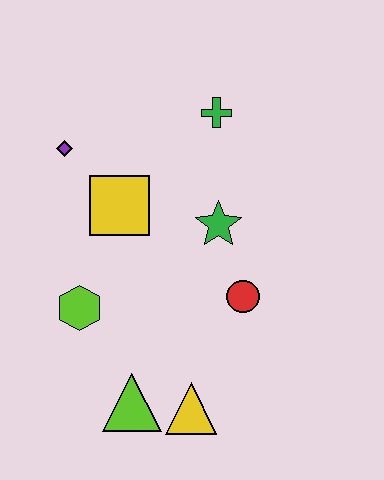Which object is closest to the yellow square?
The purple diamond is closest to the yellow square.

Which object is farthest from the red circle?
The purple diamond is farthest from the red circle.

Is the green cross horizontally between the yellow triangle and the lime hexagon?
No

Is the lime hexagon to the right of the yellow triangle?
No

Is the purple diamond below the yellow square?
No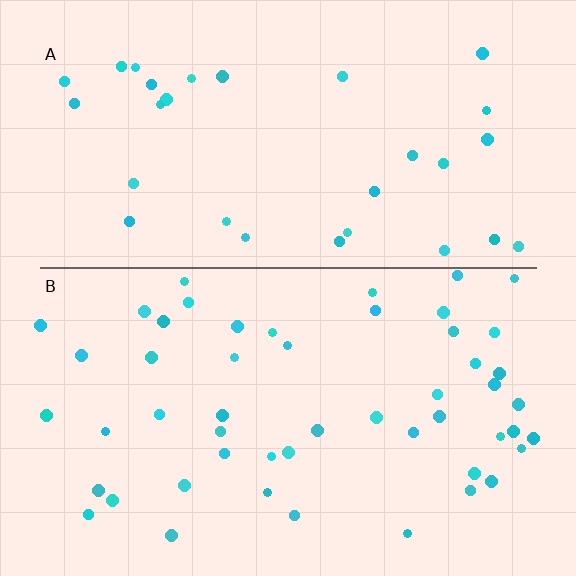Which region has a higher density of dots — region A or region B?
B (the bottom).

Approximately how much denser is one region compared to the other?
Approximately 1.7× — region B over region A.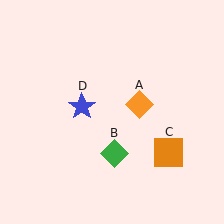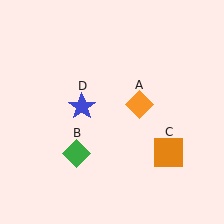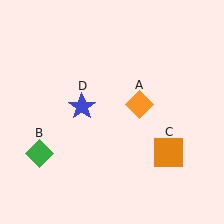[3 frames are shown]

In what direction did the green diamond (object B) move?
The green diamond (object B) moved left.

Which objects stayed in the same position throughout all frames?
Orange diamond (object A) and orange square (object C) and blue star (object D) remained stationary.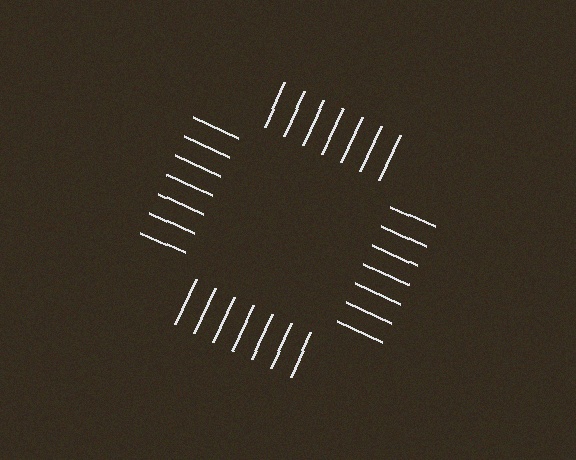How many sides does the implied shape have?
4 sides — the line-ends trace a square.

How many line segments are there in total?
28 — 7 along each of the 4 edges.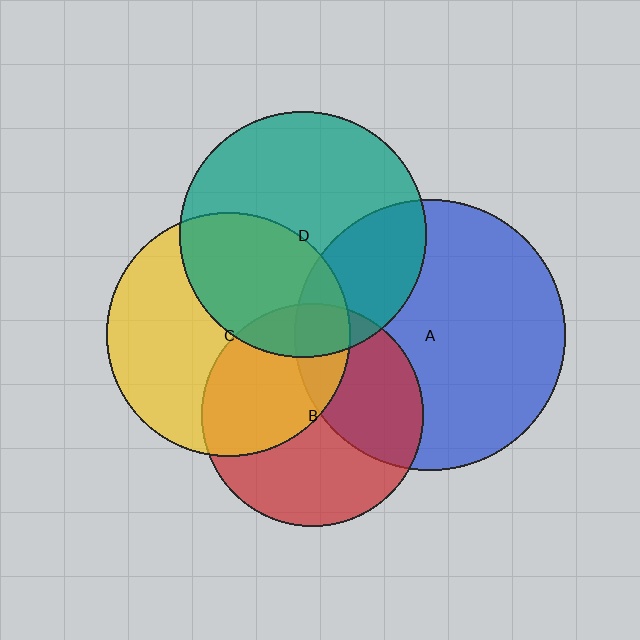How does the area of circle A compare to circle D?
Approximately 1.2 times.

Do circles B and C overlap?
Yes.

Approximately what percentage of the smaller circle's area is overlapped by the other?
Approximately 45%.